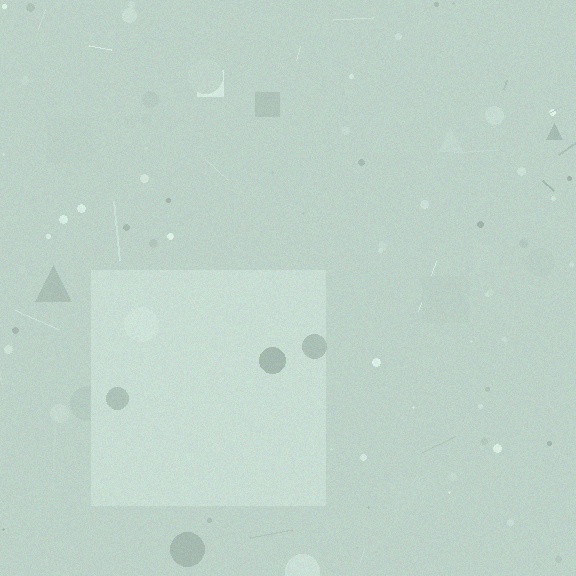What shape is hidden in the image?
A square is hidden in the image.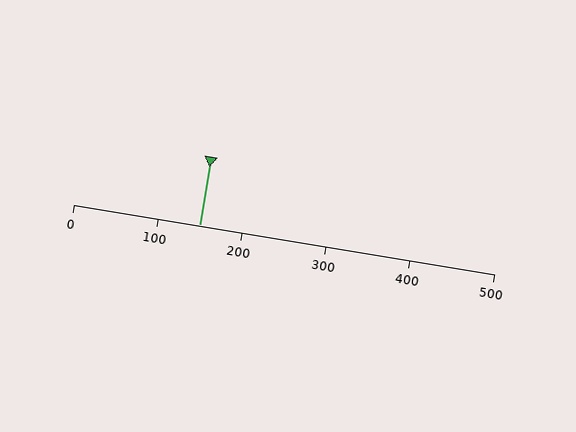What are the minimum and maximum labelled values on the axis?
The axis runs from 0 to 500.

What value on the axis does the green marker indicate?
The marker indicates approximately 150.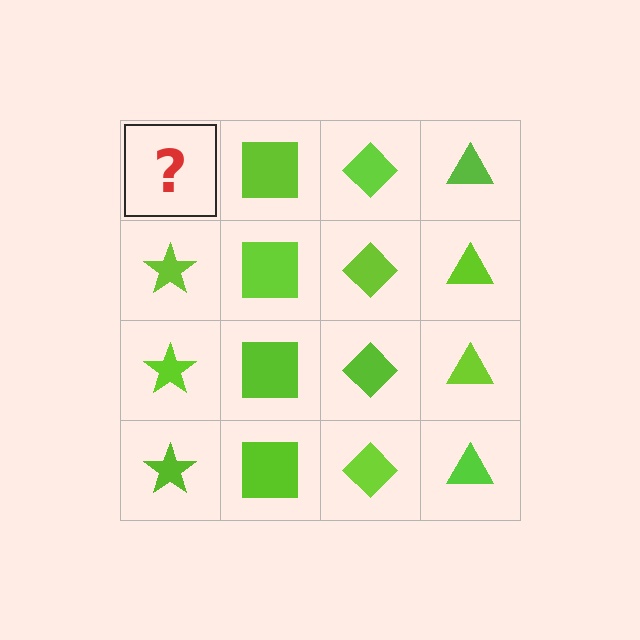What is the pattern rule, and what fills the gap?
The rule is that each column has a consistent shape. The gap should be filled with a lime star.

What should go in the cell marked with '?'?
The missing cell should contain a lime star.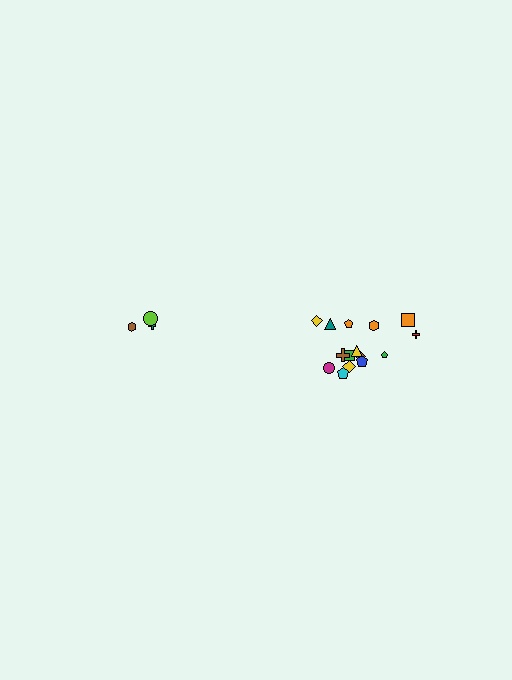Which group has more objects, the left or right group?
The right group.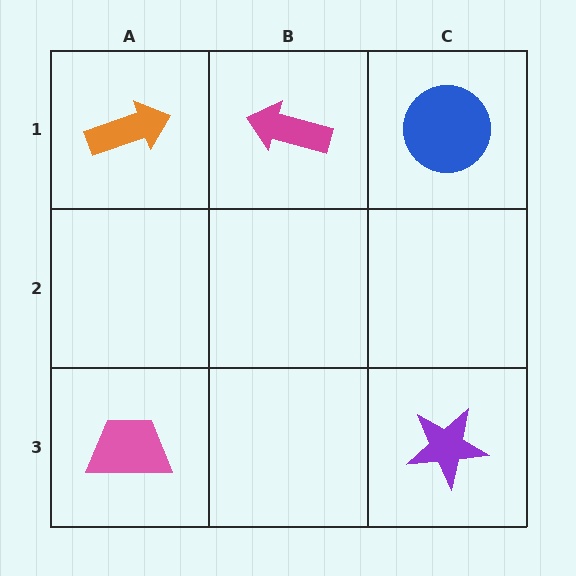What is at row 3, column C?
A purple star.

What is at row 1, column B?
A magenta arrow.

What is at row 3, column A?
A pink trapezoid.